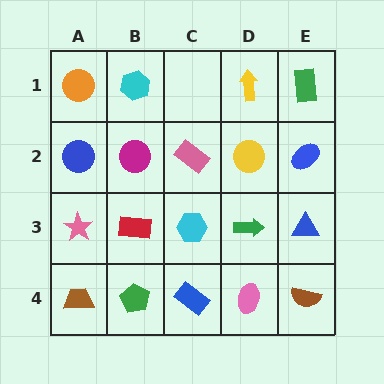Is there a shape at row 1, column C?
No, that cell is empty.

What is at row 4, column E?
A brown semicircle.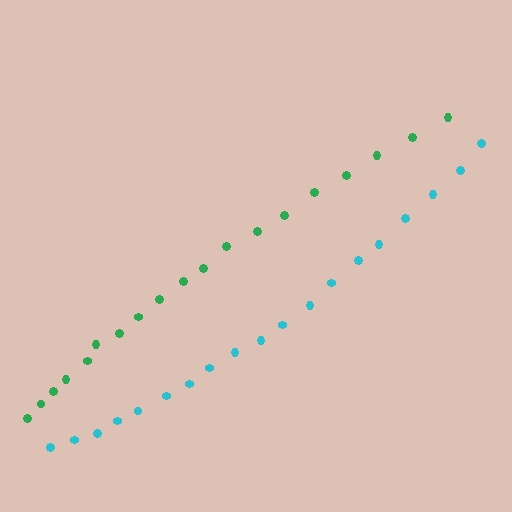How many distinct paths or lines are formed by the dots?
There are 2 distinct paths.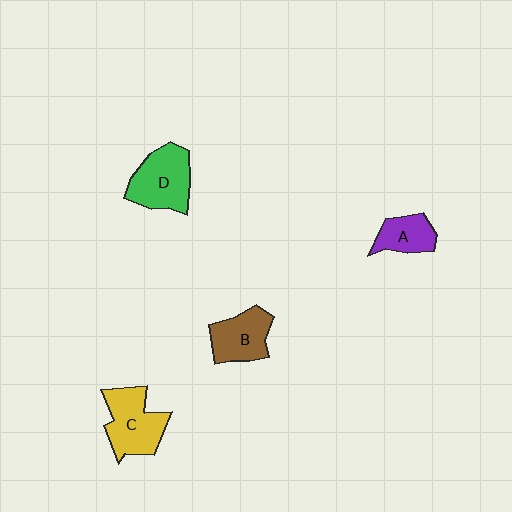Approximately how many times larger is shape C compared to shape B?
Approximately 1.2 times.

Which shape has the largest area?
Shape D (green).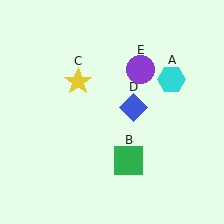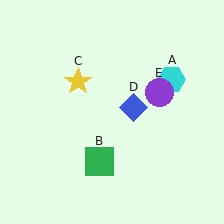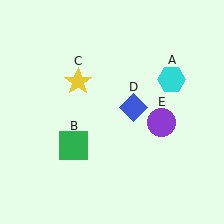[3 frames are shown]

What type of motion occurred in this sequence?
The green square (object B), purple circle (object E) rotated clockwise around the center of the scene.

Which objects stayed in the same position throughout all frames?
Cyan hexagon (object A) and yellow star (object C) and blue diamond (object D) remained stationary.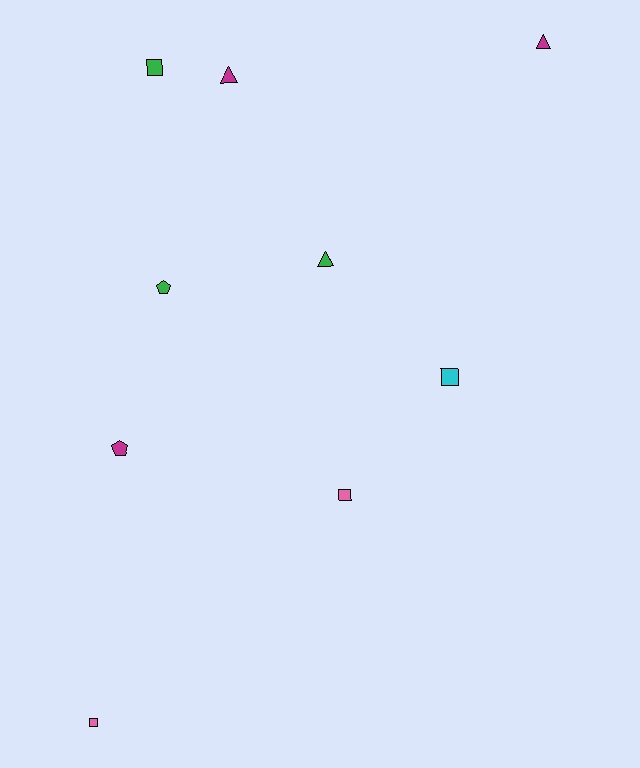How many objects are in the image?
There are 9 objects.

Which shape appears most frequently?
Square, with 4 objects.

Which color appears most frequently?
Magenta, with 3 objects.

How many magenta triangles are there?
There are 2 magenta triangles.